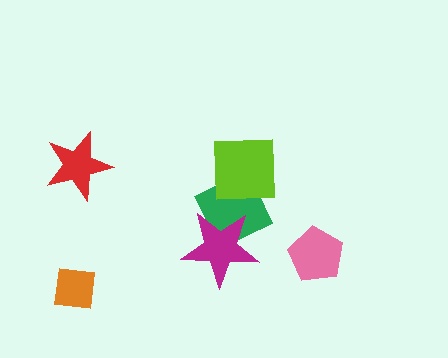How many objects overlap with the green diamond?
2 objects overlap with the green diamond.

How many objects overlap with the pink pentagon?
0 objects overlap with the pink pentagon.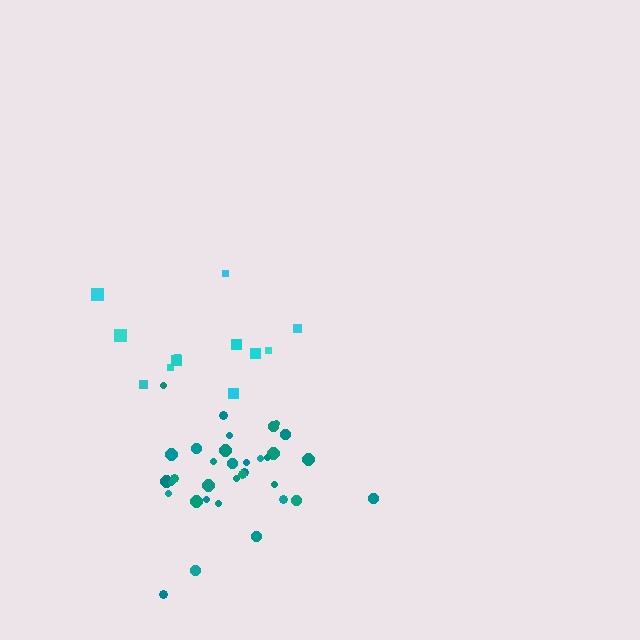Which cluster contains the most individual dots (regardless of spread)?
Teal (35).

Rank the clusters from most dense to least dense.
teal, cyan.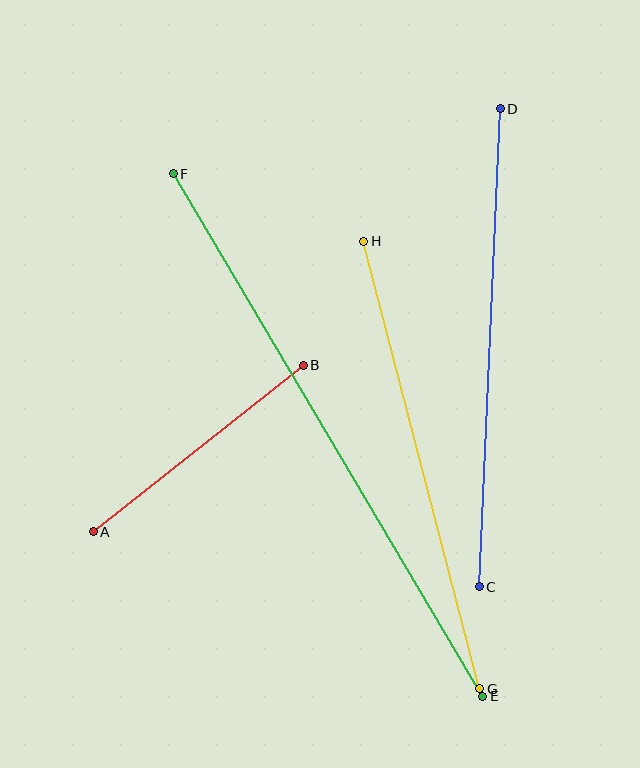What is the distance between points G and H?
The distance is approximately 462 pixels.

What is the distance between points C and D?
The distance is approximately 478 pixels.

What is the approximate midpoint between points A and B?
The midpoint is at approximately (198, 449) pixels.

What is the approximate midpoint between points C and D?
The midpoint is at approximately (490, 348) pixels.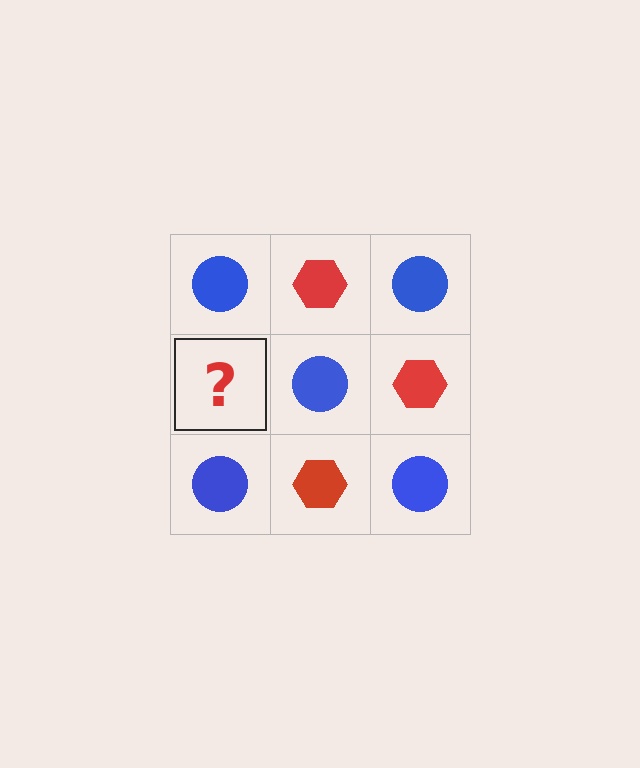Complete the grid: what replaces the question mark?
The question mark should be replaced with a red hexagon.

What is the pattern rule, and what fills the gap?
The rule is that it alternates blue circle and red hexagon in a checkerboard pattern. The gap should be filled with a red hexagon.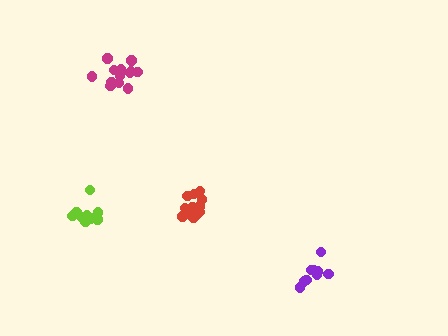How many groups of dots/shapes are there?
There are 4 groups.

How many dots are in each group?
Group 1: 13 dots, Group 2: 10 dots, Group 3: 10 dots, Group 4: 13 dots (46 total).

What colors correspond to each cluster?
The clusters are colored: red, purple, lime, magenta.